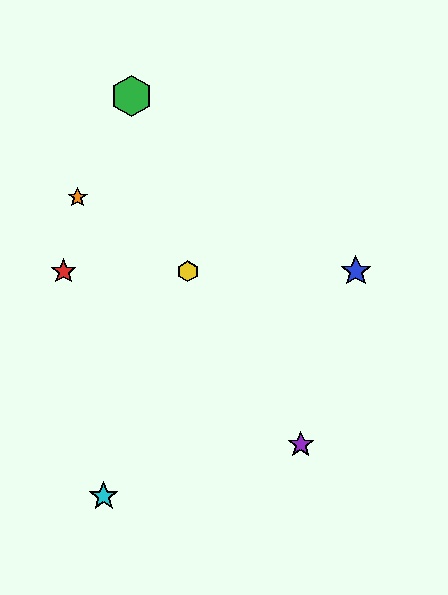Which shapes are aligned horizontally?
The red star, the blue star, the yellow hexagon are aligned horizontally.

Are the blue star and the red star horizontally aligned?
Yes, both are at y≈271.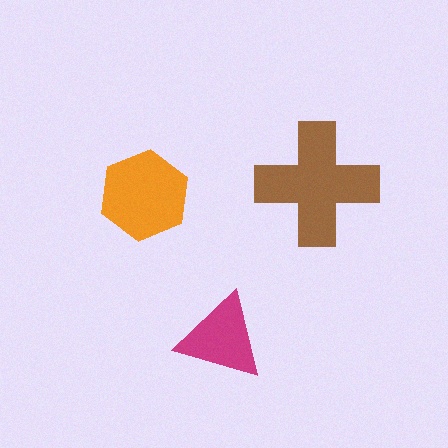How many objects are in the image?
There are 3 objects in the image.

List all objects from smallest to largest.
The magenta triangle, the orange hexagon, the brown cross.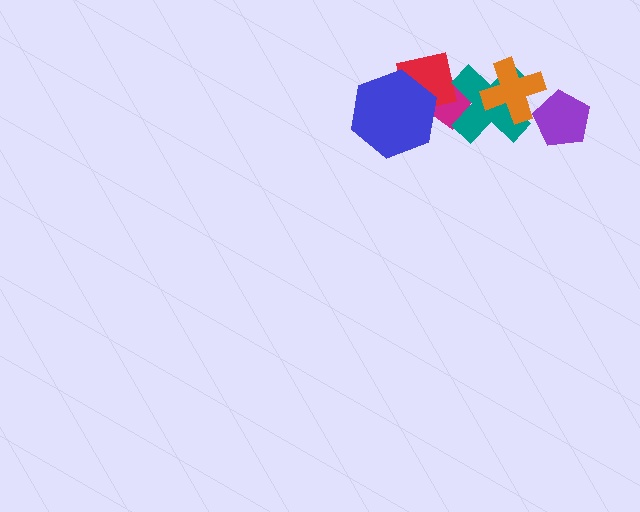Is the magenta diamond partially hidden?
Yes, it is partially covered by another shape.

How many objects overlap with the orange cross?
1 object overlaps with the orange cross.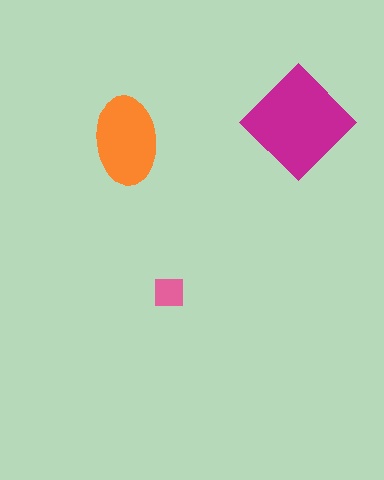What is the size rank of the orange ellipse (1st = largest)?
2nd.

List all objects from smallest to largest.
The pink square, the orange ellipse, the magenta diamond.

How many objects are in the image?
There are 3 objects in the image.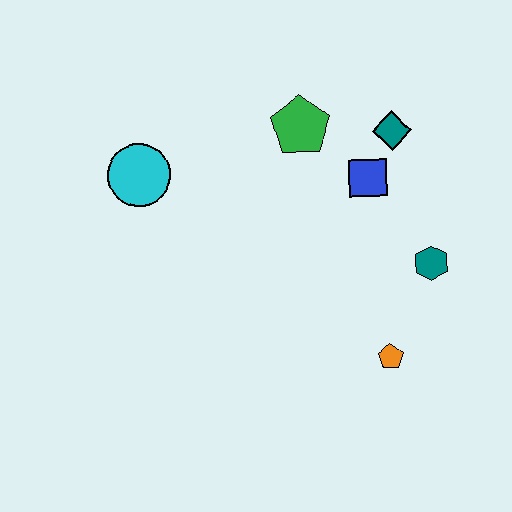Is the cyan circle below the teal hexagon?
No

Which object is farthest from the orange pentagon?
The cyan circle is farthest from the orange pentagon.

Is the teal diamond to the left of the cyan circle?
No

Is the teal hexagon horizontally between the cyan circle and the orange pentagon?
No